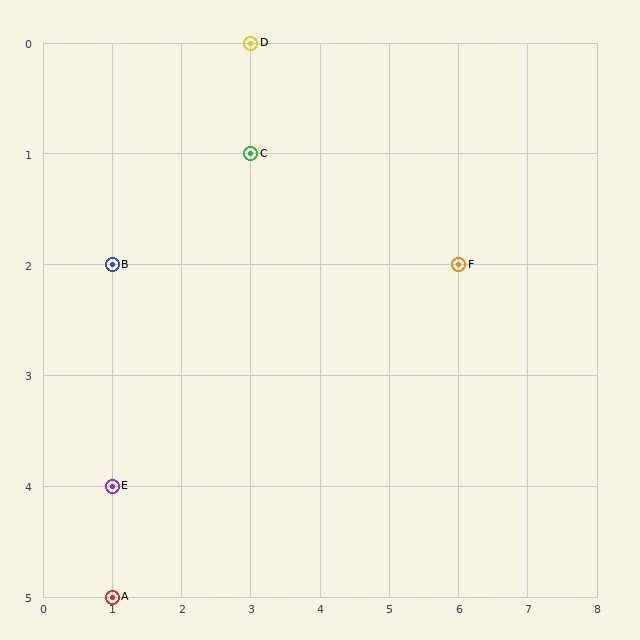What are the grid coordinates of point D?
Point D is at grid coordinates (3, 0).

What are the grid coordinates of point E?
Point E is at grid coordinates (1, 4).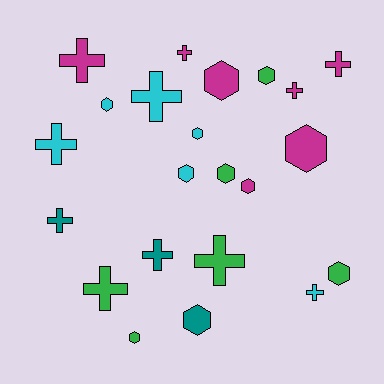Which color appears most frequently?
Magenta, with 7 objects.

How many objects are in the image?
There are 22 objects.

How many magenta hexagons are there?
There are 3 magenta hexagons.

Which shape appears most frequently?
Hexagon, with 11 objects.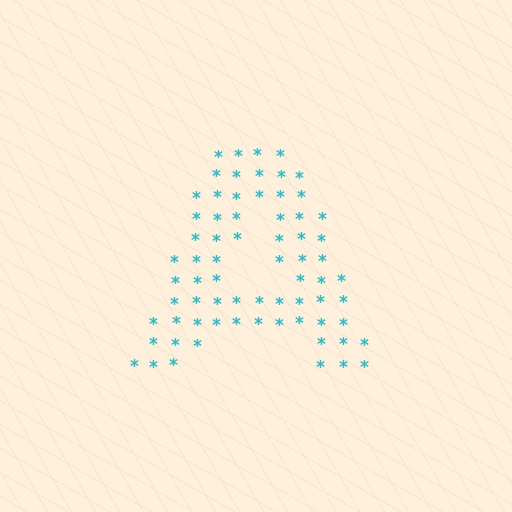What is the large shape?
The large shape is the letter A.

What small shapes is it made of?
It is made of small asterisks.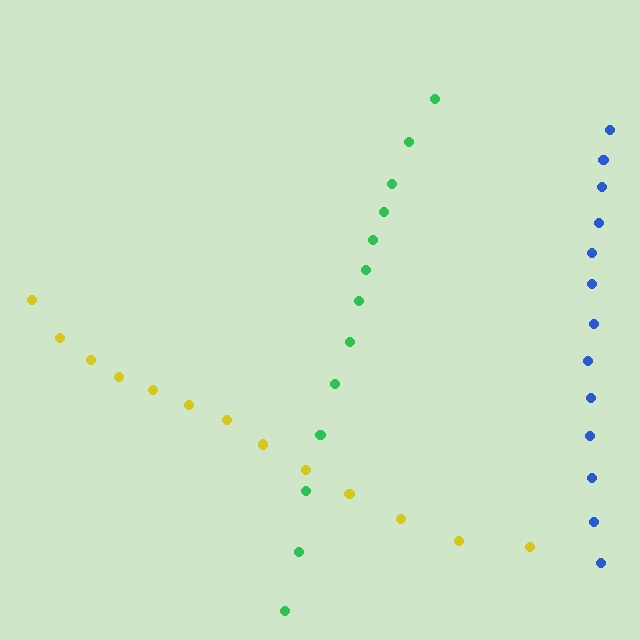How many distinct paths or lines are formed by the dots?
There are 3 distinct paths.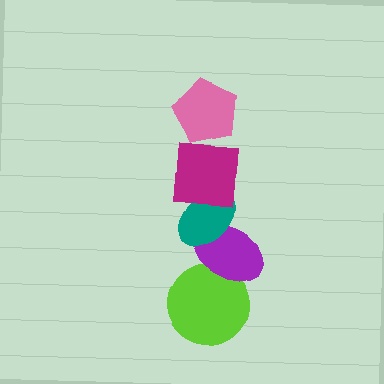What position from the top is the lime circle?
The lime circle is 5th from the top.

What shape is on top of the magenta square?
The pink pentagon is on top of the magenta square.